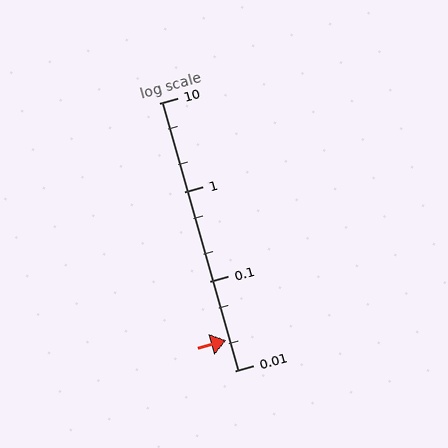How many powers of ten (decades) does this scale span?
The scale spans 3 decades, from 0.01 to 10.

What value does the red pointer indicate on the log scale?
The pointer indicates approximately 0.022.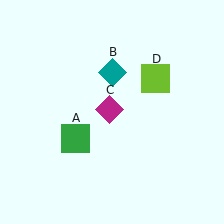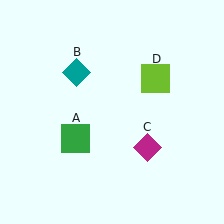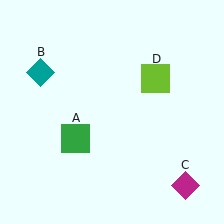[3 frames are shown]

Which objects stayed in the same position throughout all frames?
Green square (object A) and lime square (object D) remained stationary.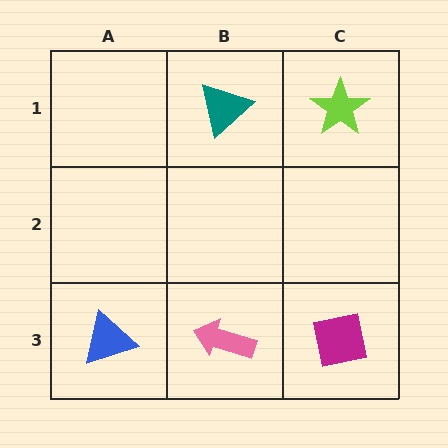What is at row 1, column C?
A lime star.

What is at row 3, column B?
A pink arrow.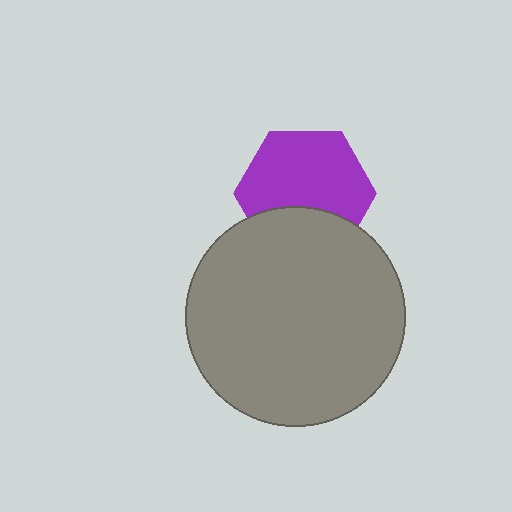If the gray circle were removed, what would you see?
You would see the complete purple hexagon.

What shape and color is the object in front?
The object in front is a gray circle.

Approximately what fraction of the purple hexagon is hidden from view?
Roughly 32% of the purple hexagon is hidden behind the gray circle.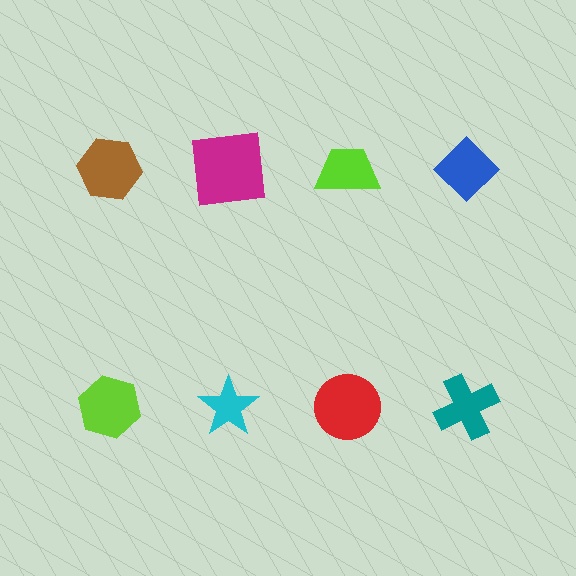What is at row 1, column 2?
A magenta square.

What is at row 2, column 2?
A cyan star.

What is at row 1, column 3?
A lime trapezoid.